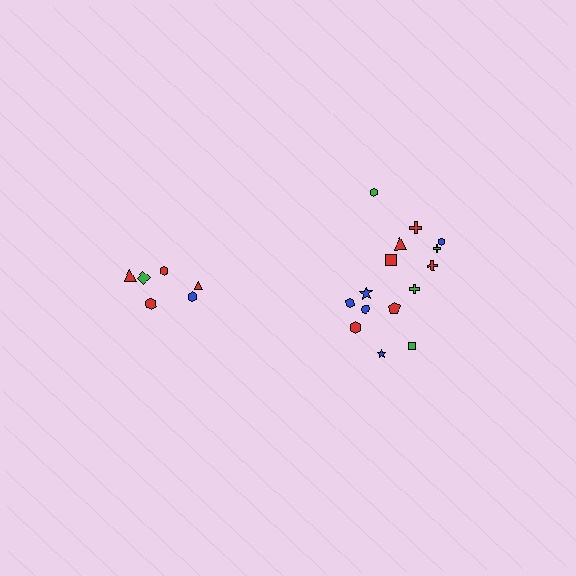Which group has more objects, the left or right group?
The right group.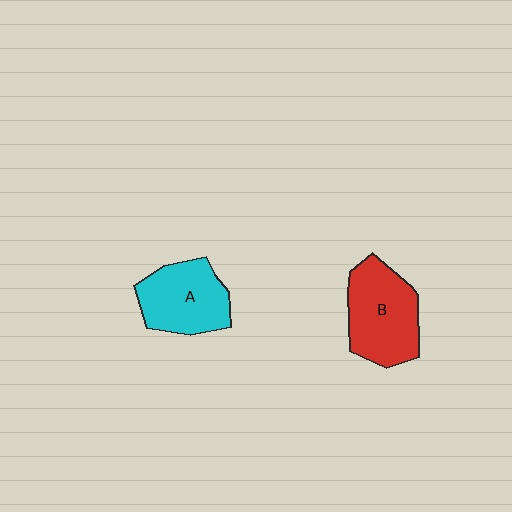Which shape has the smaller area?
Shape A (cyan).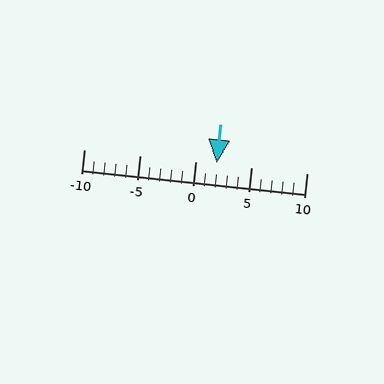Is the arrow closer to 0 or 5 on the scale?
The arrow is closer to 0.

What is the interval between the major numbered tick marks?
The major tick marks are spaced 5 units apart.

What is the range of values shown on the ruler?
The ruler shows values from -10 to 10.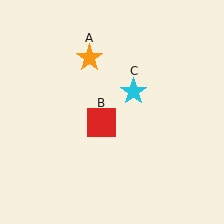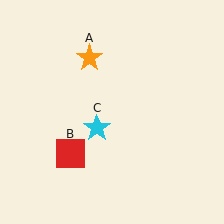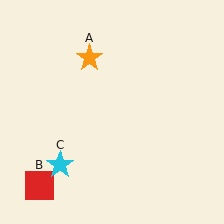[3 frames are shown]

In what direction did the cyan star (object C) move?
The cyan star (object C) moved down and to the left.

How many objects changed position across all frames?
2 objects changed position: red square (object B), cyan star (object C).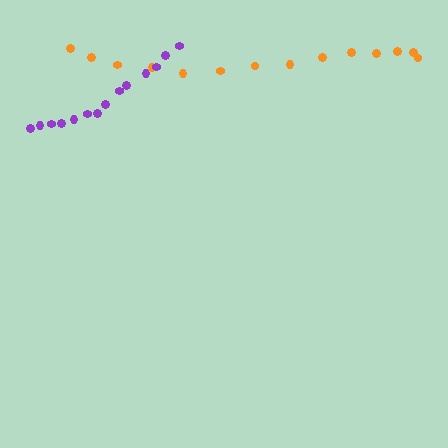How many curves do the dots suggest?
There are 2 distinct paths.